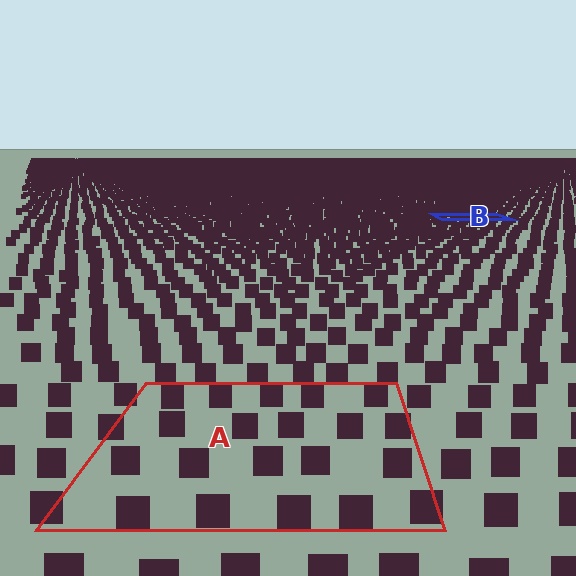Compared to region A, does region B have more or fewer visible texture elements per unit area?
Region B has more texture elements per unit area — they are packed more densely because it is farther away.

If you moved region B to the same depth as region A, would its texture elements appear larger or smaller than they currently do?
They would appear larger. At a closer depth, the same texture elements are projected at a bigger on-screen size.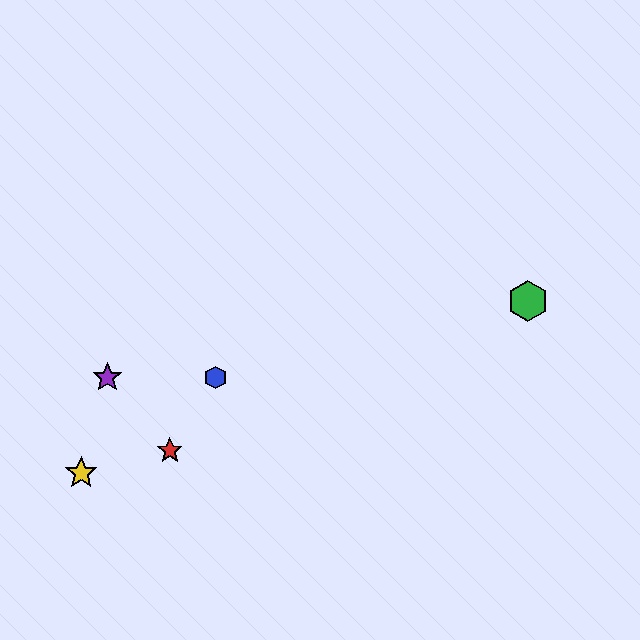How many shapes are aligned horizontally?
2 shapes (the blue hexagon, the purple star) are aligned horizontally.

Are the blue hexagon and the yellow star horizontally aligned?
No, the blue hexagon is at y≈378 and the yellow star is at y≈473.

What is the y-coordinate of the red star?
The red star is at y≈451.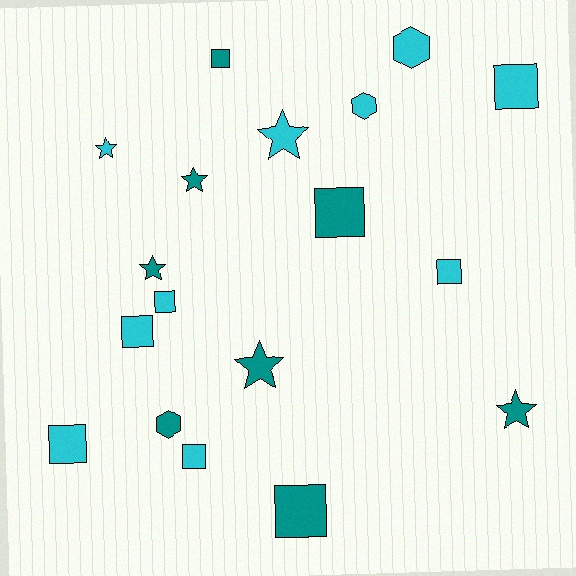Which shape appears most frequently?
Square, with 9 objects.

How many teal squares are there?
There are 3 teal squares.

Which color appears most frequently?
Cyan, with 10 objects.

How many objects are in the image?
There are 18 objects.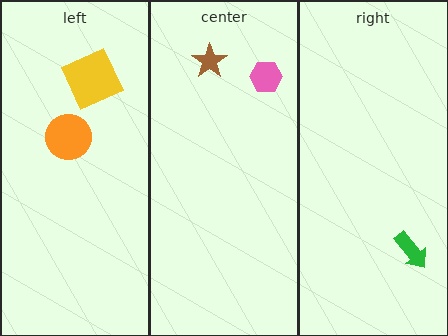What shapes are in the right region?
The green arrow.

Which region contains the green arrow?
The right region.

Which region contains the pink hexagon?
The center region.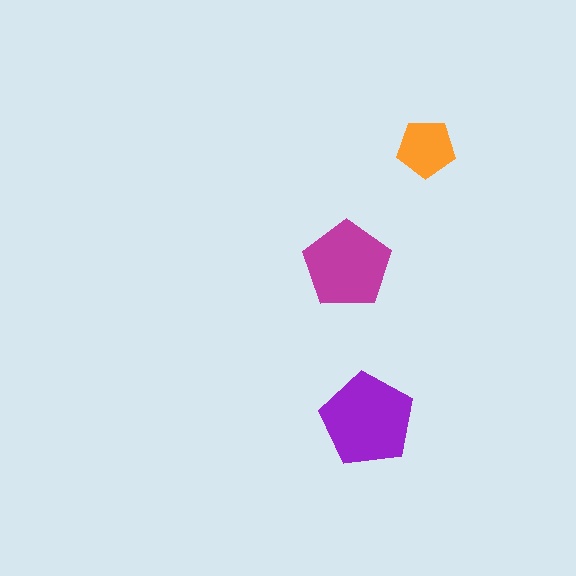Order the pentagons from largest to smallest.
the purple one, the magenta one, the orange one.